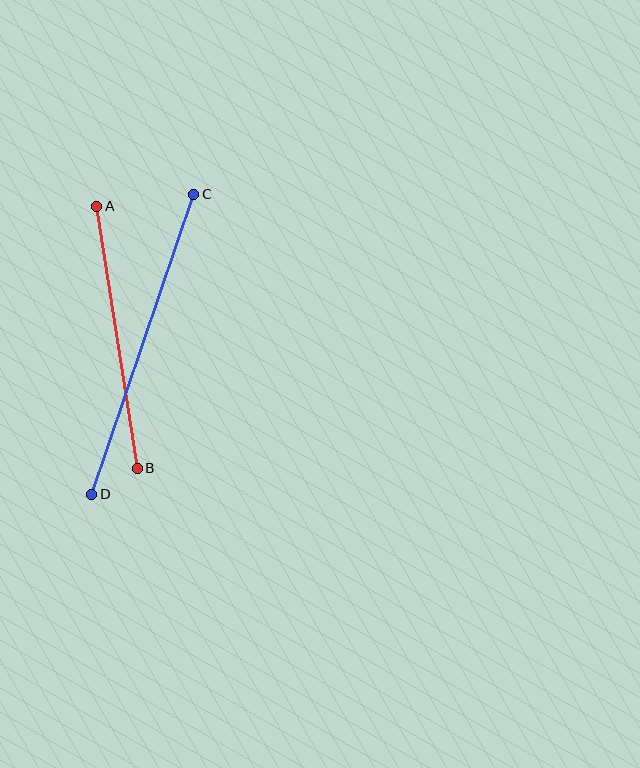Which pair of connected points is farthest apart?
Points C and D are farthest apart.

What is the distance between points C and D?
The distance is approximately 317 pixels.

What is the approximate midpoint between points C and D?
The midpoint is at approximately (143, 344) pixels.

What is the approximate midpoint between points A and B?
The midpoint is at approximately (117, 337) pixels.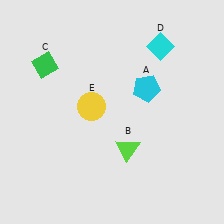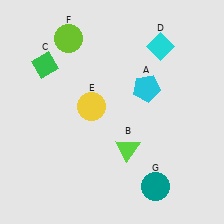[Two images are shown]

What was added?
A lime circle (F), a teal circle (G) were added in Image 2.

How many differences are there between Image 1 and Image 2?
There are 2 differences between the two images.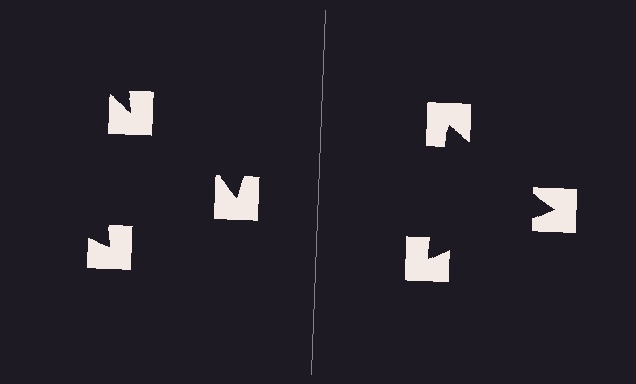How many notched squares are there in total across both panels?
6 — 3 on each side.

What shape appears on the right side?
An illusory triangle.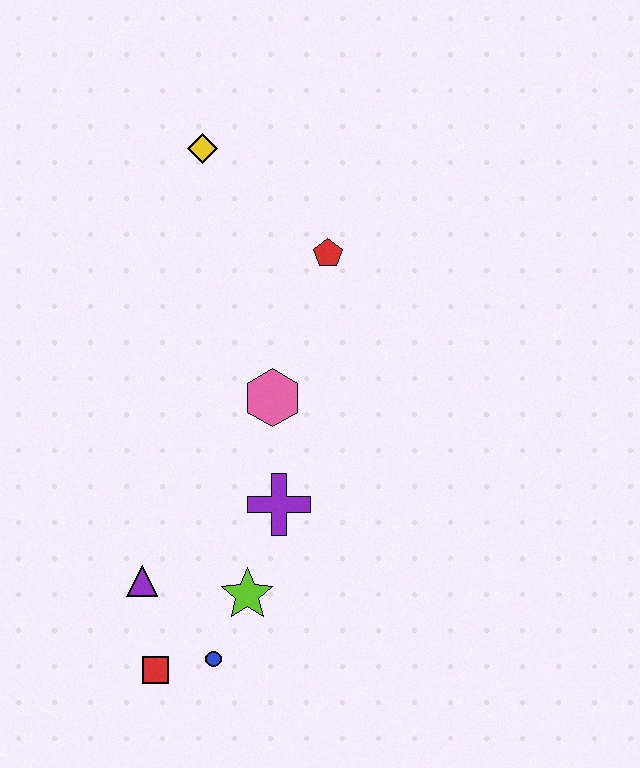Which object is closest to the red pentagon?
The pink hexagon is closest to the red pentagon.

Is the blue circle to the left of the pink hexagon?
Yes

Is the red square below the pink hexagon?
Yes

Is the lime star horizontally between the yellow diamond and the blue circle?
No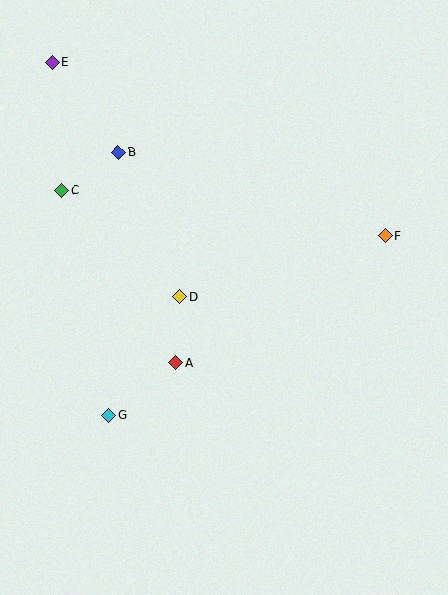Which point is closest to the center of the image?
Point D at (180, 297) is closest to the center.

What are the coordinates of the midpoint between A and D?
The midpoint between A and D is at (178, 330).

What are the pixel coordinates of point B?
Point B is at (118, 152).